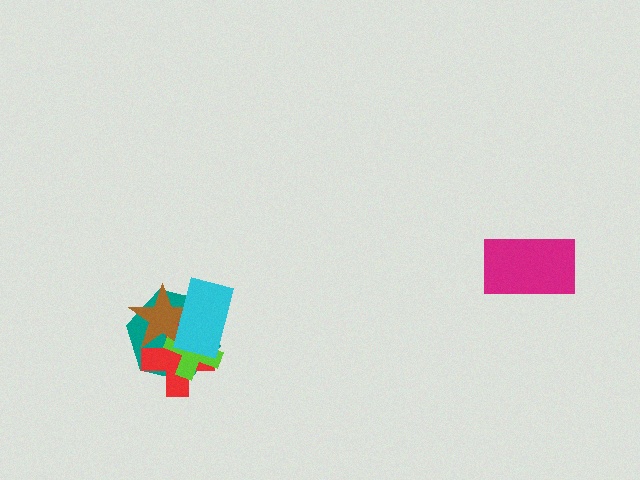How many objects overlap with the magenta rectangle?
0 objects overlap with the magenta rectangle.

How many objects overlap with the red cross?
4 objects overlap with the red cross.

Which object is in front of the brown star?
The cyan rectangle is in front of the brown star.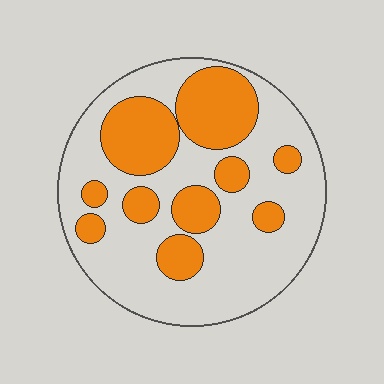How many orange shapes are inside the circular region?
10.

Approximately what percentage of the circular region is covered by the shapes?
Approximately 35%.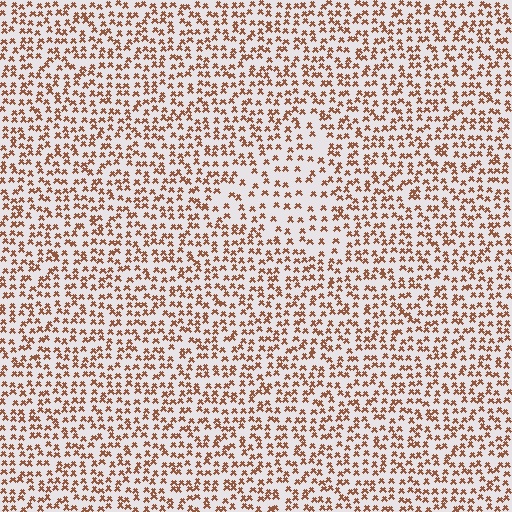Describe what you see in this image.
The image contains small brown elements arranged at two different densities. A triangle-shaped region is visible where the elements are less densely packed than the surrounding area.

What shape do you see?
I see a triangle.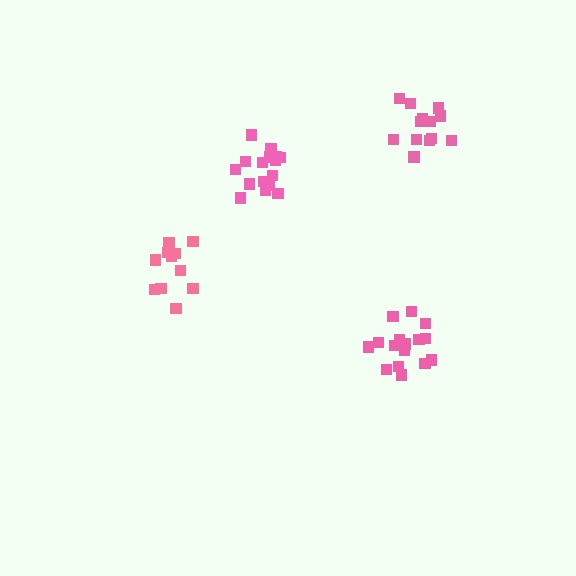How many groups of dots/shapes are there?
There are 4 groups.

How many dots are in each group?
Group 1: 11 dots, Group 2: 17 dots, Group 3: 16 dots, Group 4: 13 dots (57 total).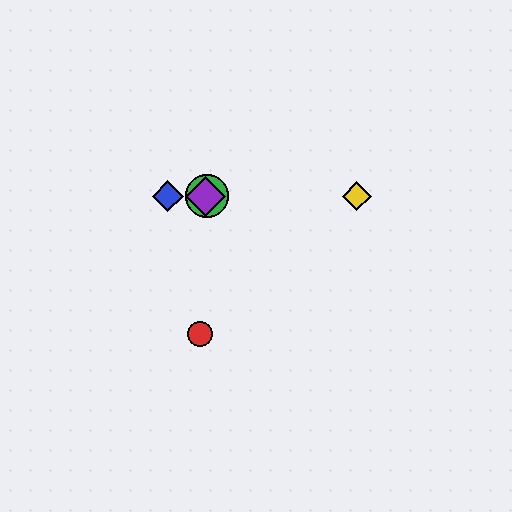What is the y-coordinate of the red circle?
The red circle is at y≈334.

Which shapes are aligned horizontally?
The blue diamond, the green circle, the yellow diamond, the purple diamond are aligned horizontally.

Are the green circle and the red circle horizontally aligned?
No, the green circle is at y≈196 and the red circle is at y≈334.